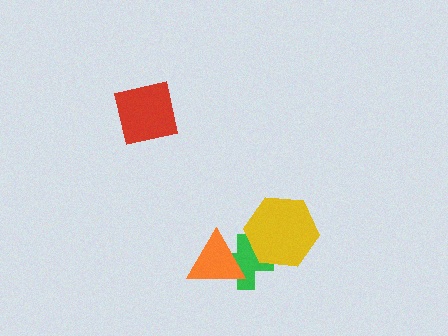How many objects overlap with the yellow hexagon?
1 object overlaps with the yellow hexagon.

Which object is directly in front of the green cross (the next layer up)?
The orange triangle is directly in front of the green cross.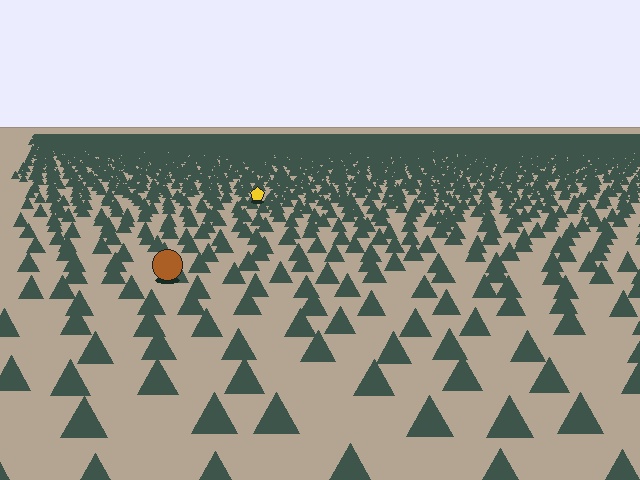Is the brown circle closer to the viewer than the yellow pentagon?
Yes. The brown circle is closer — you can tell from the texture gradient: the ground texture is coarser near it.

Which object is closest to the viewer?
The brown circle is closest. The texture marks near it are larger and more spread out.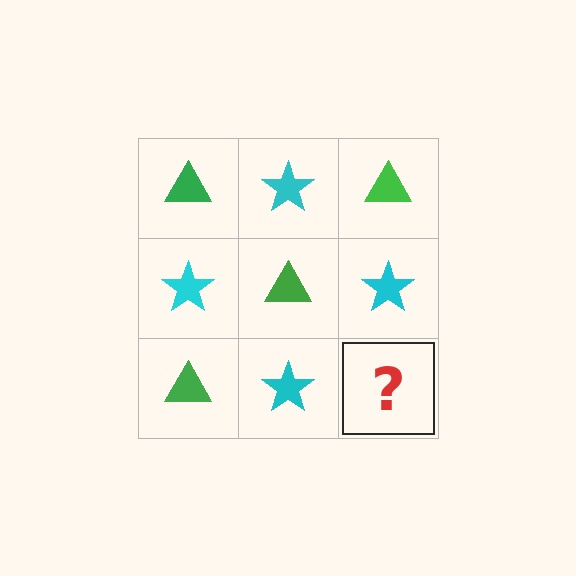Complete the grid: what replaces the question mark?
The question mark should be replaced with a green triangle.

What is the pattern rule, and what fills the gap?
The rule is that it alternates green triangle and cyan star in a checkerboard pattern. The gap should be filled with a green triangle.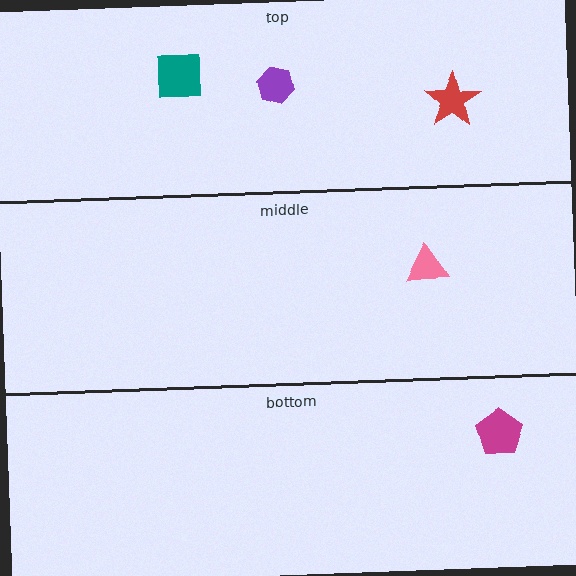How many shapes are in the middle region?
1.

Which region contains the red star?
The top region.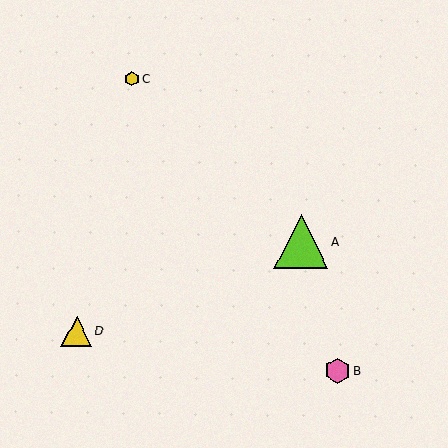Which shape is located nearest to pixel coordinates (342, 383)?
The pink hexagon (labeled B) at (337, 371) is nearest to that location.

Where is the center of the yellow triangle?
The center of the yellow triangle is at (77, 331).